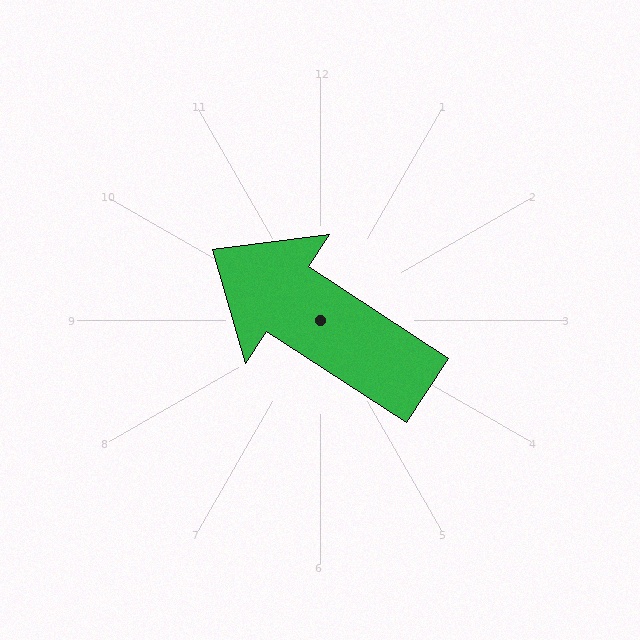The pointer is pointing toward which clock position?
Roughly 10 o'clock.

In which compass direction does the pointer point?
Northwest.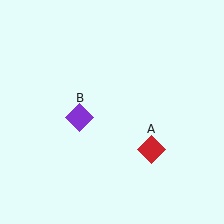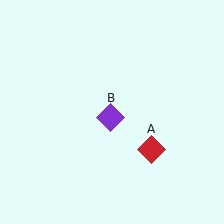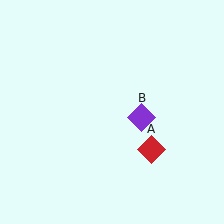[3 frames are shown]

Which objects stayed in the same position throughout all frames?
Red diamond (object A) remained stationary.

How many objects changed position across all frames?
1 object changed position: purple diamond (object B).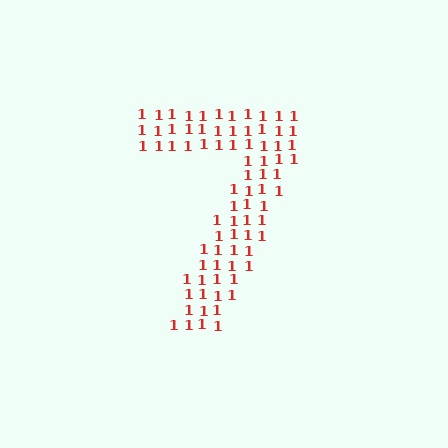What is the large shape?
The large shape is the digit 7.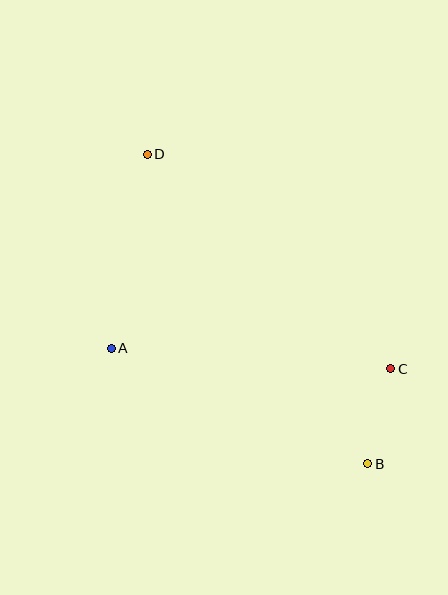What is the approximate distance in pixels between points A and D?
The distance between A and D is approximately 198 pixels.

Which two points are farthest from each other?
Points B and D are farthest from each other.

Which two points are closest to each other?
Points B and C are closest to each other.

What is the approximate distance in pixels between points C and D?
The distance between C and D is approximately 324 pixels.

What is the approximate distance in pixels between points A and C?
The distance between A and C is approximately 280 pixels.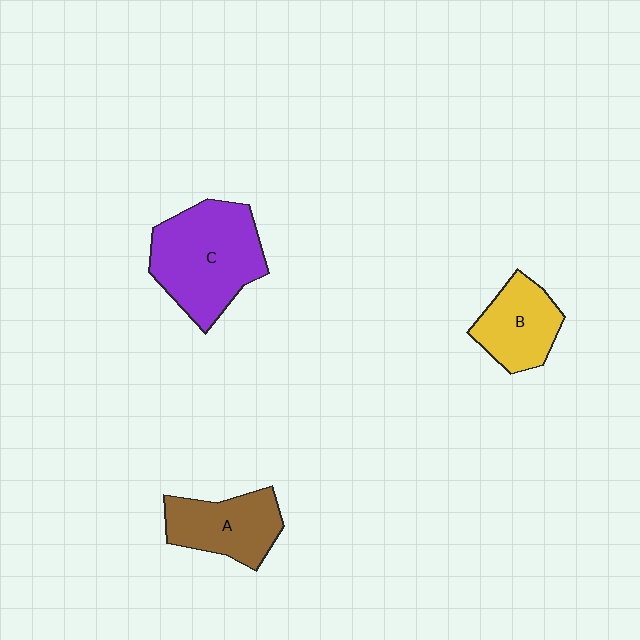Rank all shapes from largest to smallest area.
From largest to smallest: C (purple), A (brown), B (yellow).